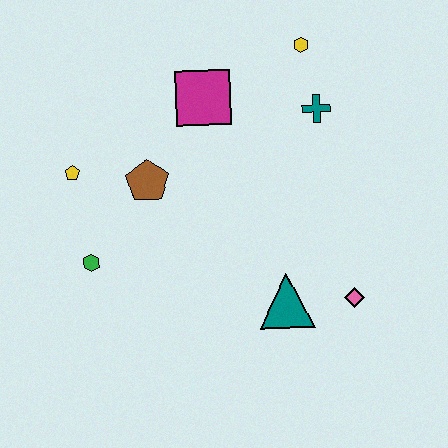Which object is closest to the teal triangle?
The pink diamond is closest to the teal triangle.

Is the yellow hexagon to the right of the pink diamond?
No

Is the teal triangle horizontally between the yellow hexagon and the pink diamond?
No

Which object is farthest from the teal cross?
The green hexagon is farthest from the teal cross.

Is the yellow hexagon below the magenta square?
No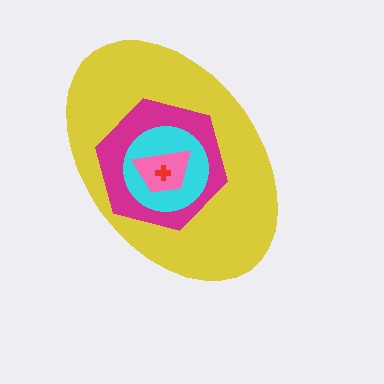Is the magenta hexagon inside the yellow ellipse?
Yes.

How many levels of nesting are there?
5.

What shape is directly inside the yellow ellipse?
The magenta hexagon.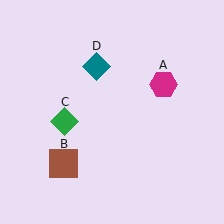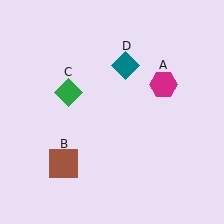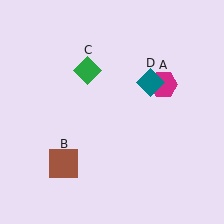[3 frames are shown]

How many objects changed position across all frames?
2 objects changed position: green diamond (object C), teal diamond (object D).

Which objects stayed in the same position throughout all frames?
Magenta hexagon (object A) and brown square (object B) remained stationary.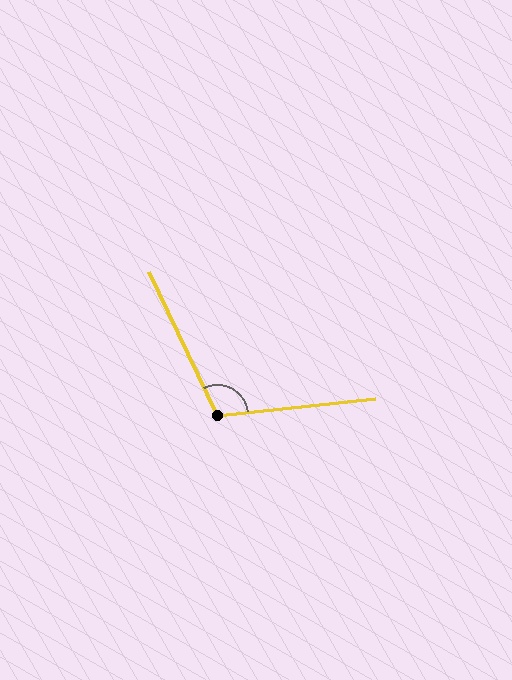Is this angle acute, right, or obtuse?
It is obtuse.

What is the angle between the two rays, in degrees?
Approximately 109 degrees.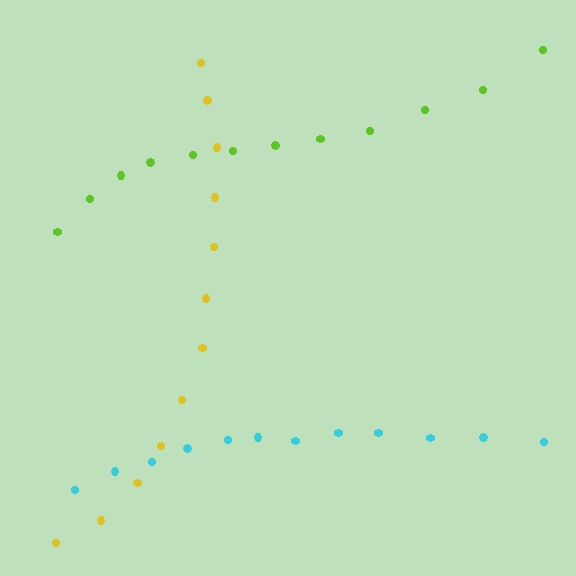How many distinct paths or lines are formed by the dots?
There are 3 distinct paths.